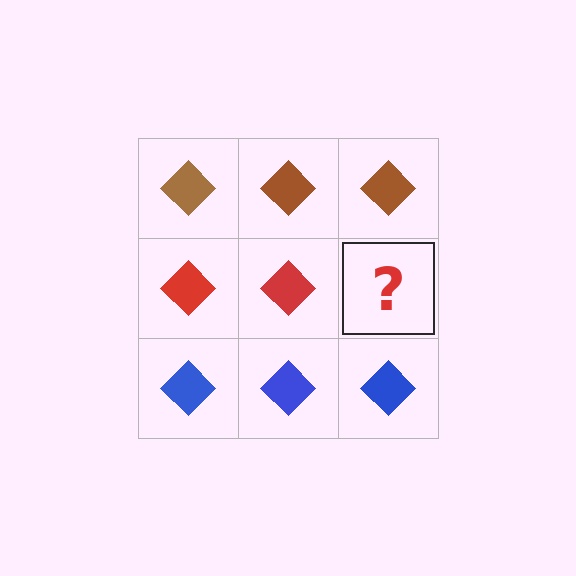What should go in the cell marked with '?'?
The missing cell should contain a red diamond.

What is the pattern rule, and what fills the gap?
The rule is that each row has a consistent color. The gap should be filled with a red diamond.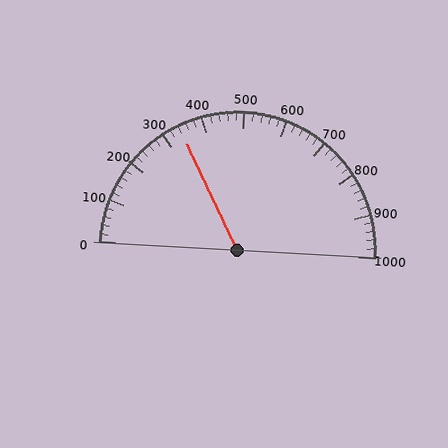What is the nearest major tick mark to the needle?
The nearest major tick mark is 300.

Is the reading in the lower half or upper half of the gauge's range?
The reading is in the lower half of the range (0 to 1000).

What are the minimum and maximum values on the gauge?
The gauge ranges from 0 to 1000.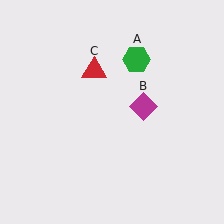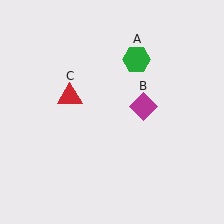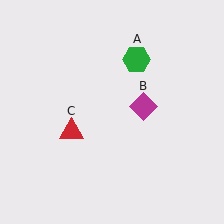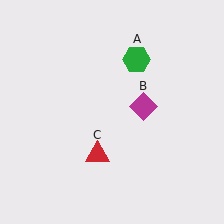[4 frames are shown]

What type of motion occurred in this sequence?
The red triangle (object C) rotated counterclockwise around the center of the scene.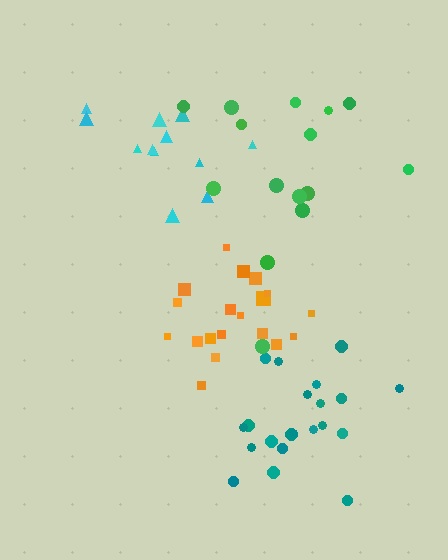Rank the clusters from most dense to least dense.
orange, teal, cyan, green.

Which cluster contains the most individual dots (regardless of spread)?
Teal (21).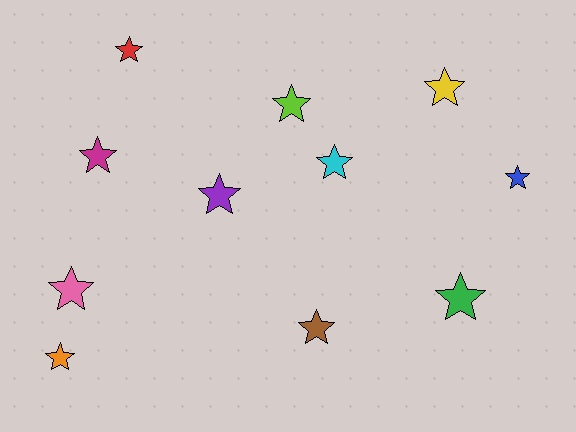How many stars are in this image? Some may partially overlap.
There are 11 stars.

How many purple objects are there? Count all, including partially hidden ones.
There is 1 purple object.